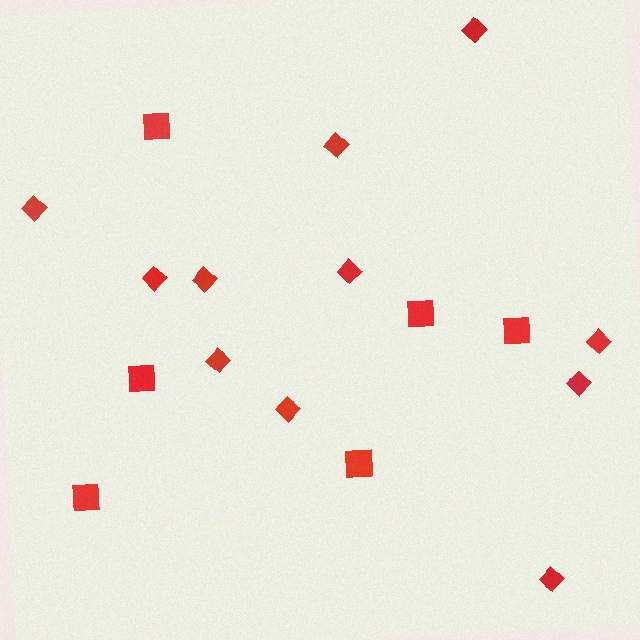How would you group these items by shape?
There are 2 groups: one group of squares (6) and one group of diamonds (11).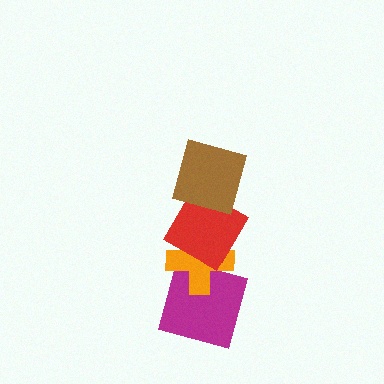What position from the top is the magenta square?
The magenta square is 4th from the top.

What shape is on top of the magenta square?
The orange cross is on top of the magenta square.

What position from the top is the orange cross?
The orange cross is 3rd from the top.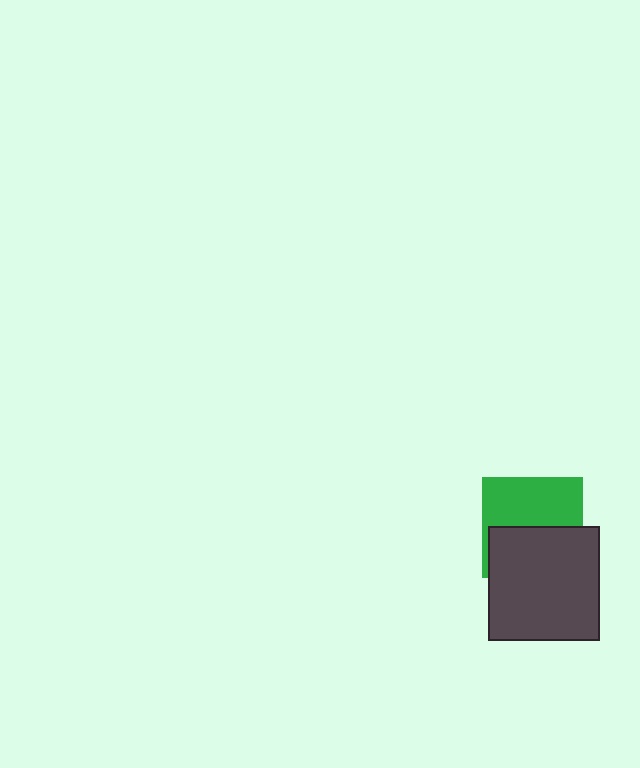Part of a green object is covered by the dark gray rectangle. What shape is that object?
It is a square.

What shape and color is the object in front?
The object in front is a dark gray rectangle.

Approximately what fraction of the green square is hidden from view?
Roughly 49% of the green square is hidden behind the dark gray rectangle.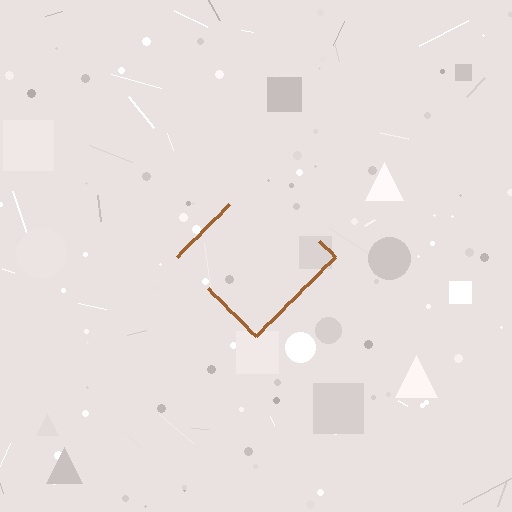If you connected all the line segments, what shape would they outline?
They would outline a diamond.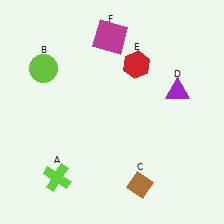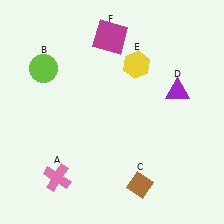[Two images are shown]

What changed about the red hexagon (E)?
In Image 1, E is red. In Image 2, it changed to yellow.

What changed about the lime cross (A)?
In Image 1, A is lime. In Image 2, it changed to pink.